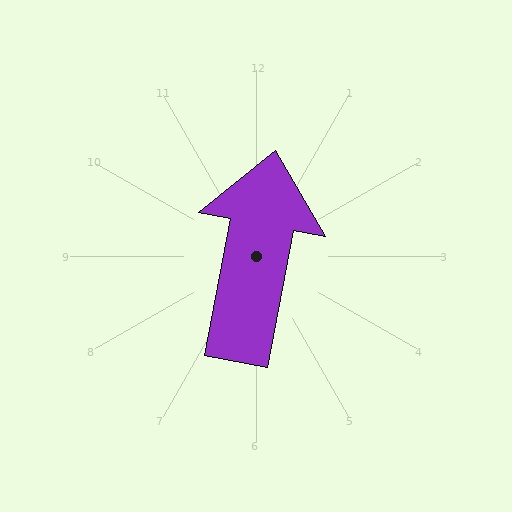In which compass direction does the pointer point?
North.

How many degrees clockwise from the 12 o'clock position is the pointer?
Approximately 11 degrees.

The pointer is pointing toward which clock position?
Roughly 12 o'clock.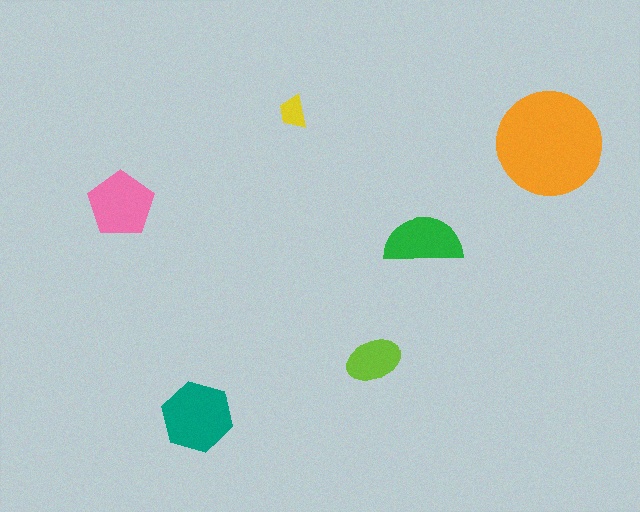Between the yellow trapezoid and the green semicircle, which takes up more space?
The green semicircle.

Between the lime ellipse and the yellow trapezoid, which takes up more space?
The lime ellipse.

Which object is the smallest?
The yellow trapezoid.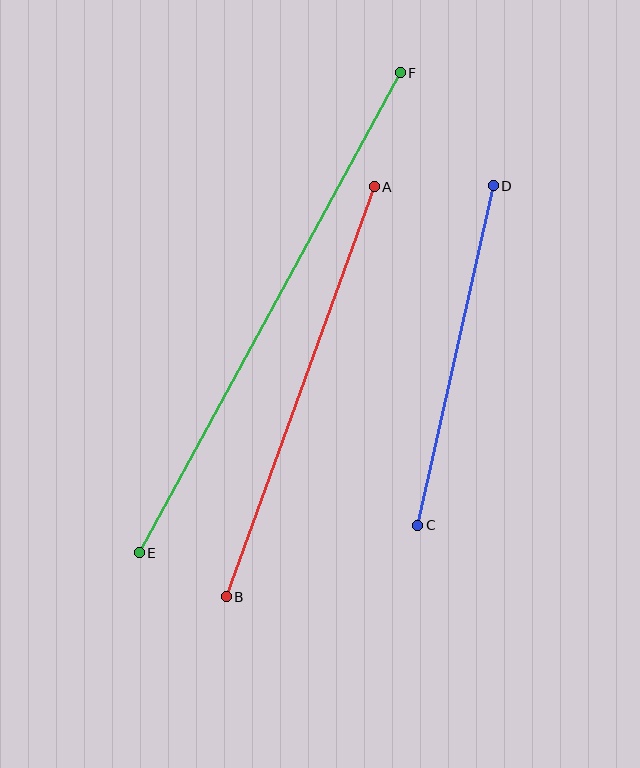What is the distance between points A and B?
The distance is approximately 436 pixels.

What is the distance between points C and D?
The distance is approximately 348 pixels.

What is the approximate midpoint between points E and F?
The midpoint is at approximately (270, 313) pixels.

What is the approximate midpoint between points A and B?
The midpoint is at approximately (300, 392) pixels.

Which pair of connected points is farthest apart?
Points E and F are farthest apart.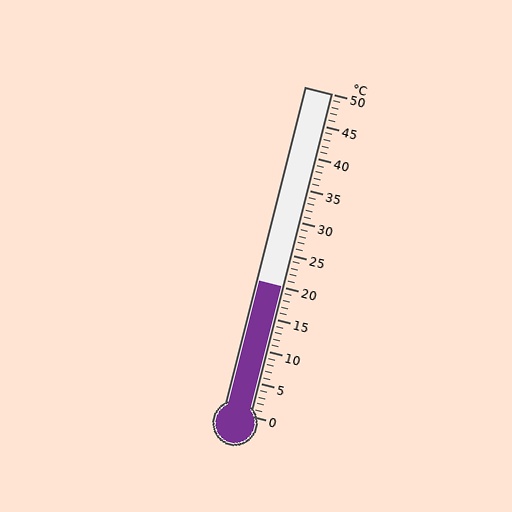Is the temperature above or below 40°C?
The temperature is below 40°C.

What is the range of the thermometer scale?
The thermometer scale ranges from 0°C to 50°C.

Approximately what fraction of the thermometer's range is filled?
The thermometer is filled to approximately 40% of its range.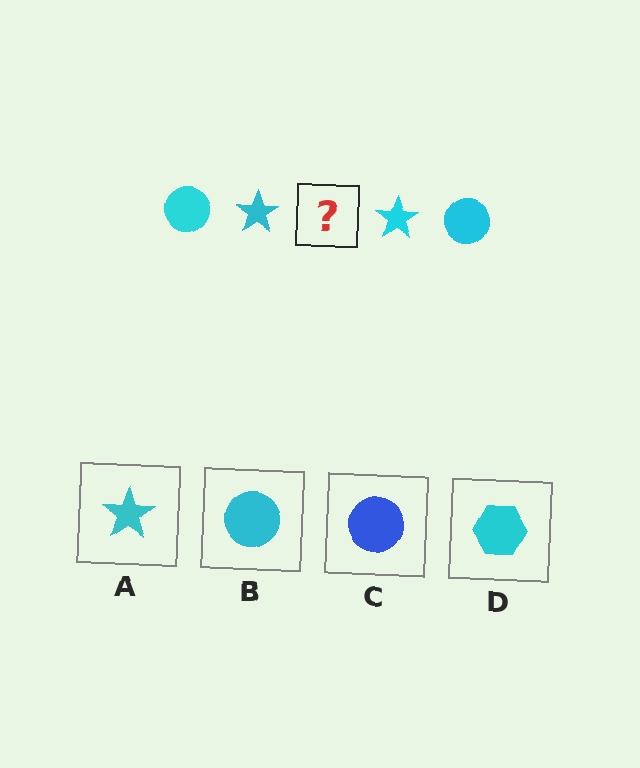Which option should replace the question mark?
Option B.